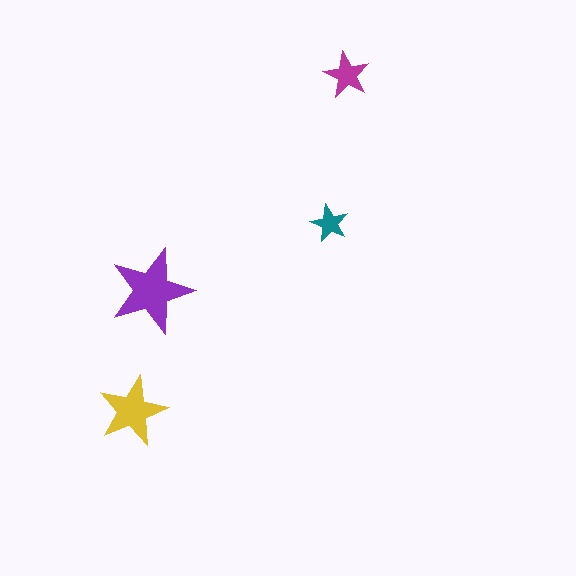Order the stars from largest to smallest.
the purple one, the yellow one, the magenta one, the teal one.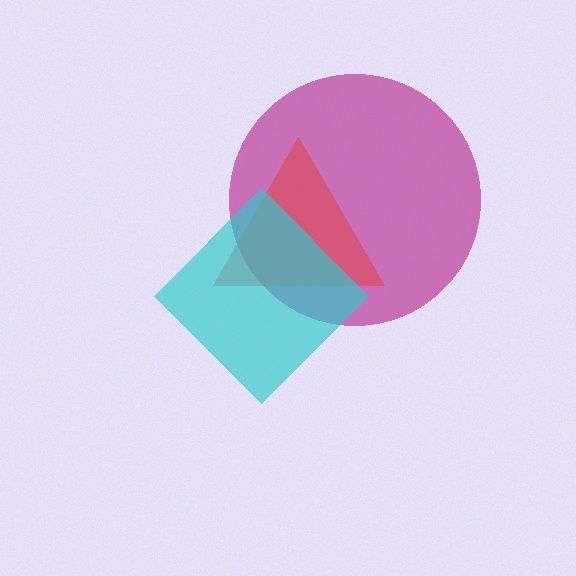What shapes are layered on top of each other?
The layered shapes are: a magenta circle, a red triangle, a cyan diamond.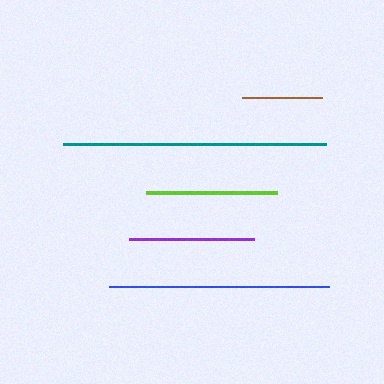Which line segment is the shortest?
The brown line is the shortest at approximately 80 pixels.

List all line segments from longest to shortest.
From longest to shortest: teal, blue, lime, purple, brown.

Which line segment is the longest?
The teal line is the longest at approximately 263 pixels.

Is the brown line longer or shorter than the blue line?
The blue line is longer than the brown line.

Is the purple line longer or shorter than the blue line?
The blue line is longer than the purple line.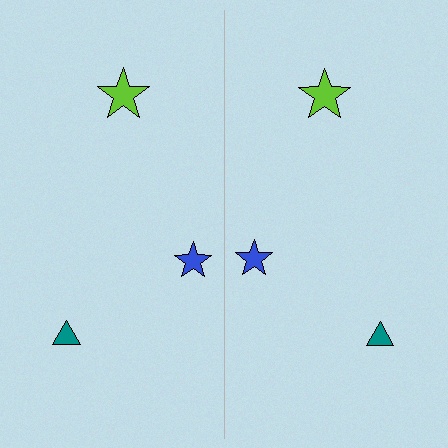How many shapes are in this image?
There are 6 shapes in this image.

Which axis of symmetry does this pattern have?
The pattern has a vertical axis of symmetry running through the center of the image.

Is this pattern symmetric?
Yes, this pattern has bilateral (reflection) symmetry.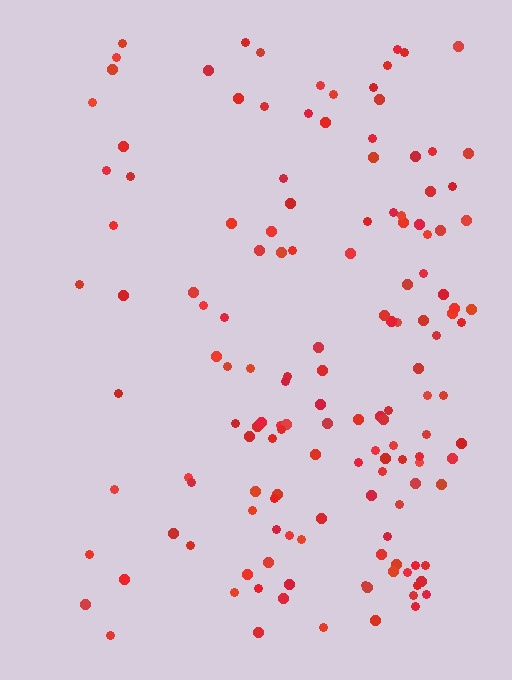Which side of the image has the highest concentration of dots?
The right.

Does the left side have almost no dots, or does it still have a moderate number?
Still a moderate number, just noticeably fewer than the right.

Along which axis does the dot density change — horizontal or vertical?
Horizontal.